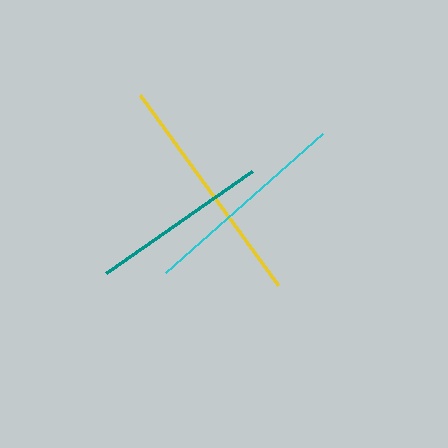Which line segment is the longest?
The yellow line is the longest at approximately 235 pixels.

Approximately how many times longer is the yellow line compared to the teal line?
The yellow line is approximately 1.3 times the length of the teal line.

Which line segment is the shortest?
The teal line is the shortest at approximately 178 pixels.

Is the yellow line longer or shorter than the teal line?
The yellow line is longer than the teal line.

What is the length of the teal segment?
The teal segment is approximately 178 pixels long.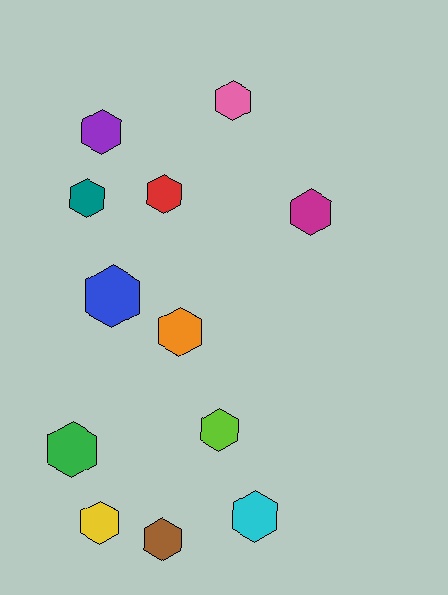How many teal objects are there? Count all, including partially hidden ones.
There is 1 teal object.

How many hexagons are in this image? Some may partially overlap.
There are 12 hexagons.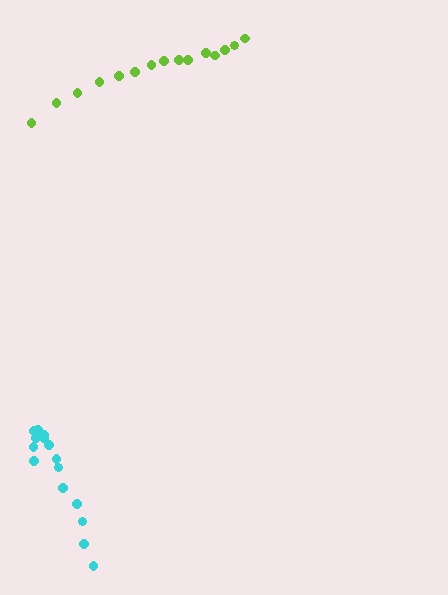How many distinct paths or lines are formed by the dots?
There are 2 distinct paths.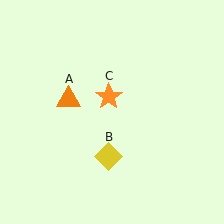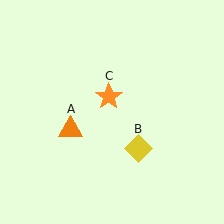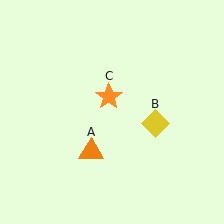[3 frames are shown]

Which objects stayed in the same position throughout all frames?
Orange star (object C) remained stationary.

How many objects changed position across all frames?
2 objects changed position: orange triangle (object A), yellow diamond (object B).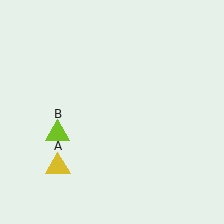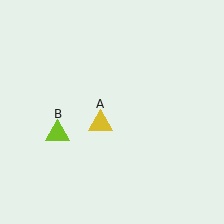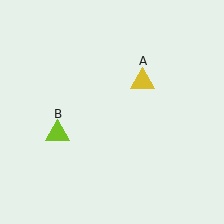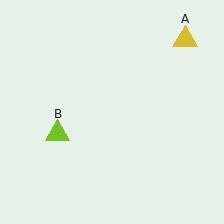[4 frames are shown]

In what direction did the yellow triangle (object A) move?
The yellow triangle (object A) moved up and to the right.